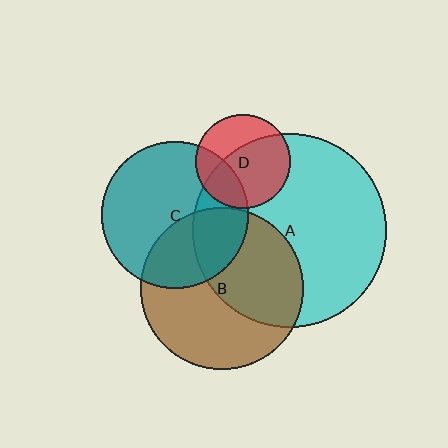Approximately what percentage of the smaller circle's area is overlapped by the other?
Approximately 45%.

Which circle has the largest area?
Circle A (cyan).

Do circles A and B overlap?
Yes.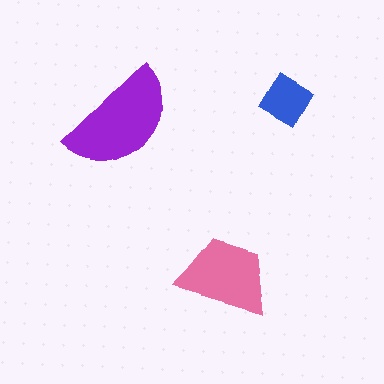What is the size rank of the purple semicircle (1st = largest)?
1st.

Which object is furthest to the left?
The purple semicircle is leftmost.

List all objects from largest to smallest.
The purple semicircle, the pink trapezoid, the blue diamond.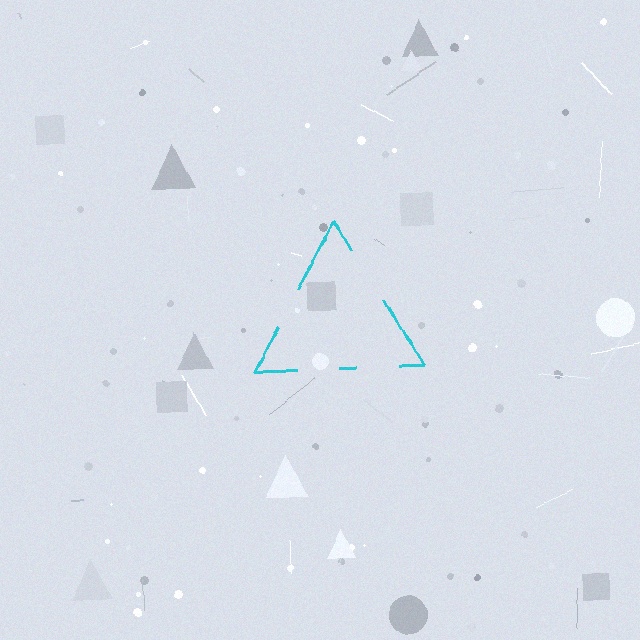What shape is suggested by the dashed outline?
The dashed outline suggests a triangle.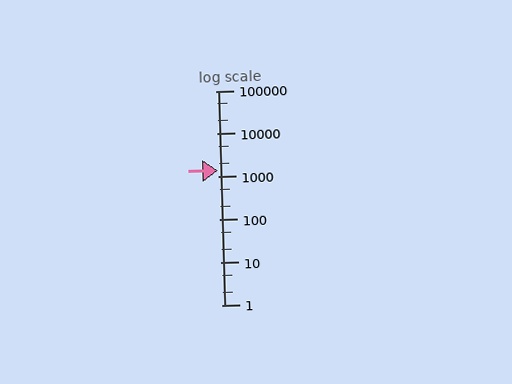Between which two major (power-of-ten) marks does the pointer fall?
The pointer is between 1000 and 10000.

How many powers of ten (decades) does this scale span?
The scale spans 5 decades, from 1 to 100000.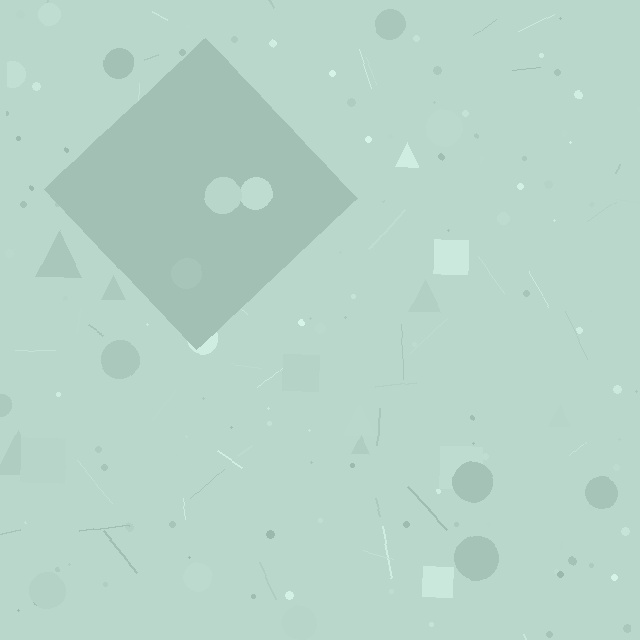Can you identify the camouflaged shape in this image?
The camouflaged shape is a diamond.